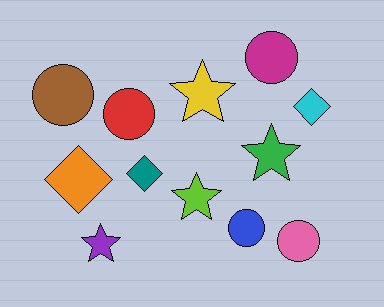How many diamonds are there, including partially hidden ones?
There are 3 diamonds.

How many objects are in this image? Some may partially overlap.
There are 12 objects.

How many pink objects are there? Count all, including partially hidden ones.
There is 1 pink object.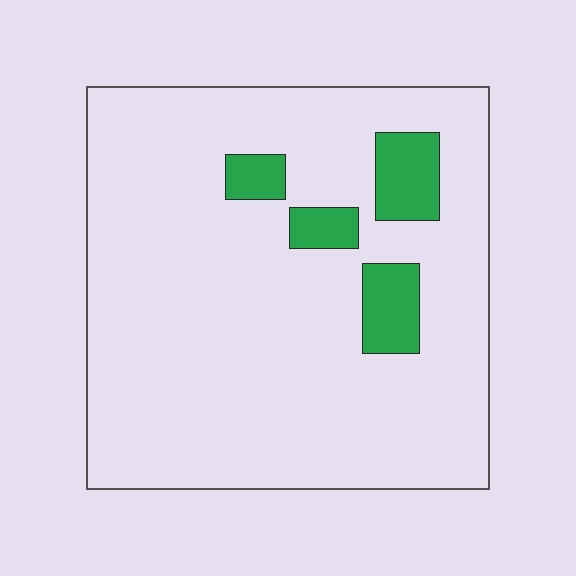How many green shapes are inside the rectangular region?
4.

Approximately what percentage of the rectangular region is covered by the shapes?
Approximately 10%.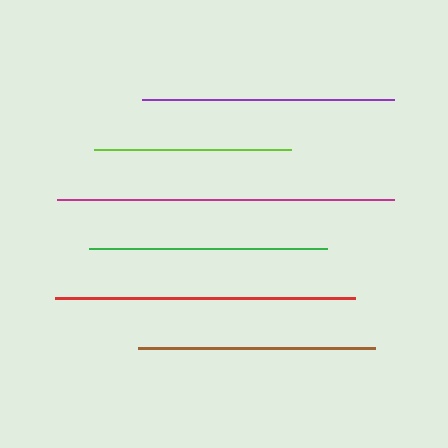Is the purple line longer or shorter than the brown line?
The purple line is longer than the brown line.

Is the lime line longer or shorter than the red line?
The red line is longer than the lime line.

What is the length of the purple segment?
The purple segment is approximately 252 pixels long.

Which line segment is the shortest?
The lime line is the shortest at approximately 197 pixels.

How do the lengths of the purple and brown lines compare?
The purple and brown lines are approximately the same length.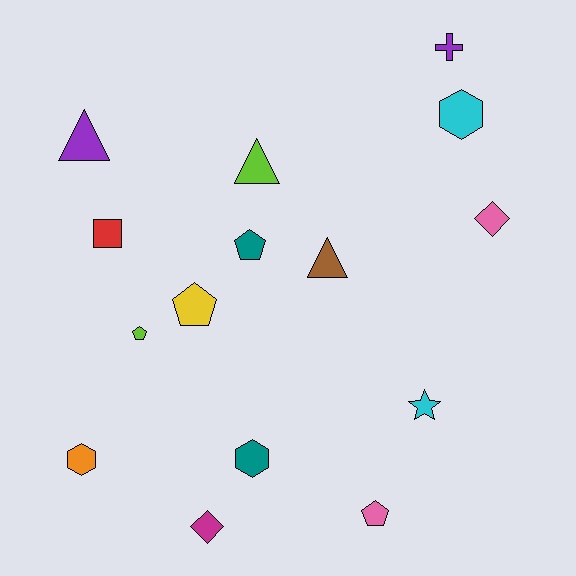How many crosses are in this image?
There is 1 cross.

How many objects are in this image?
There are 15 objects.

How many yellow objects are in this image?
There is 1 yellow object.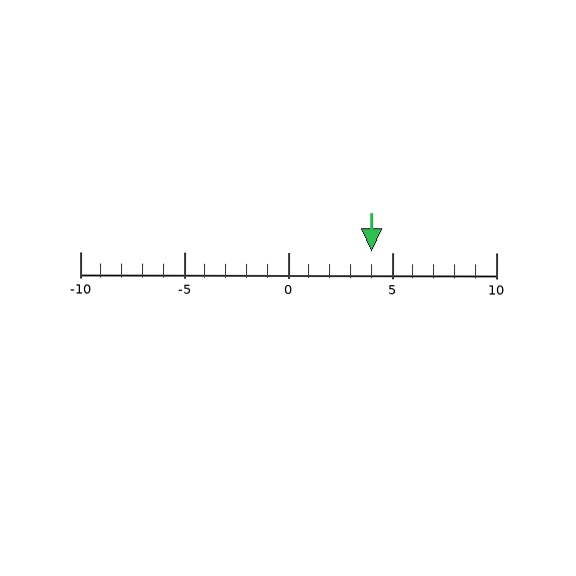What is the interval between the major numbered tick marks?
The major tick marks are spaced 5 units apart.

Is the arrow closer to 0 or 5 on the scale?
The arrow is closer to 5.